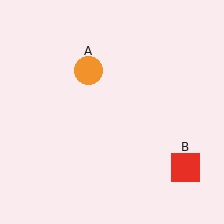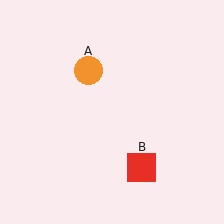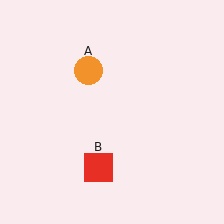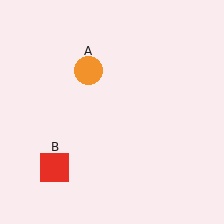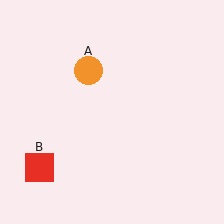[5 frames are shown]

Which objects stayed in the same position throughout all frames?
Orange circle (object A) remained stationary.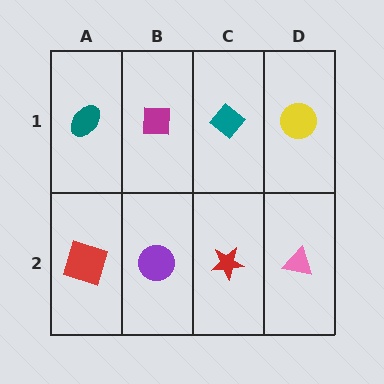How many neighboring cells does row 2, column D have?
2.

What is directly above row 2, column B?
A magenta square.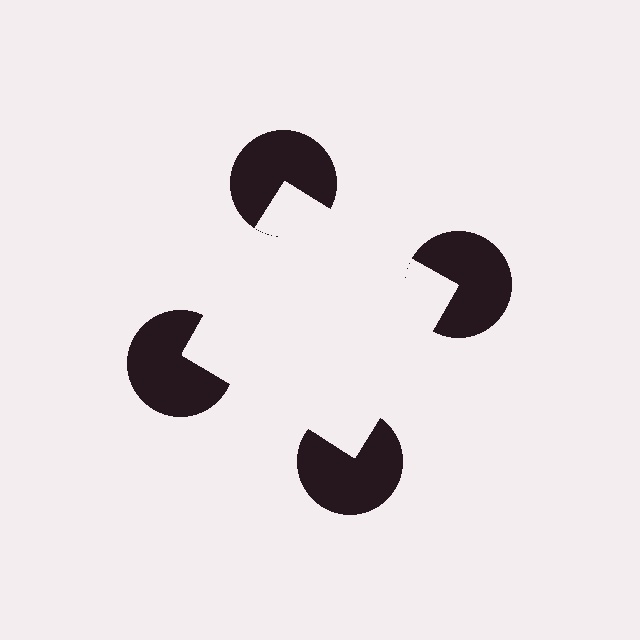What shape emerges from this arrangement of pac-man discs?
An illusory square — its edges are inferred from the aligned wedge cuts in the pac-man discs, not physically drawn.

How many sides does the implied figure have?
4 sides.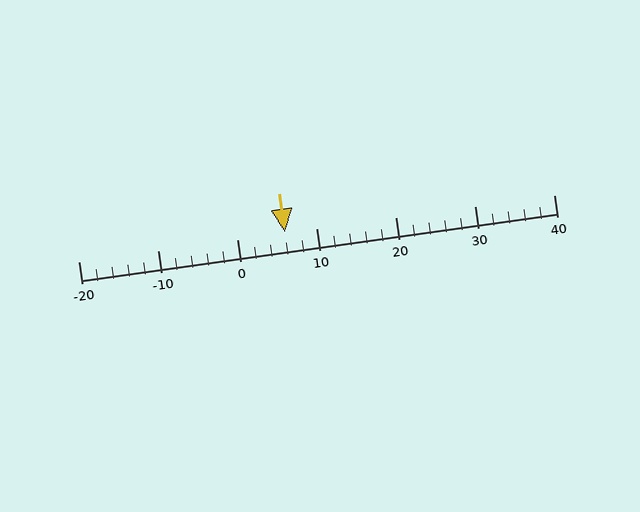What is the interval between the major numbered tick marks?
The major tick marks are spaced 10 units apart.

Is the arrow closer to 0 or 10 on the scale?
The arrow is closer to 10.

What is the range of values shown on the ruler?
The ruler shows values from -20 to 40.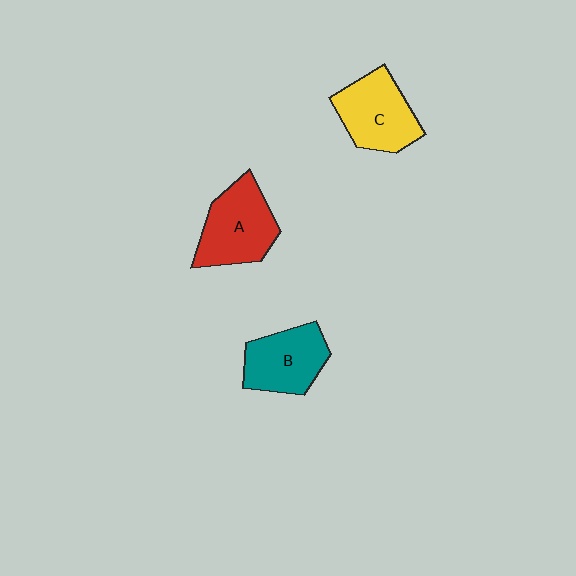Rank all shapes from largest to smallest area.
From largest to smallest: A (red), C (yellow), B (teal).